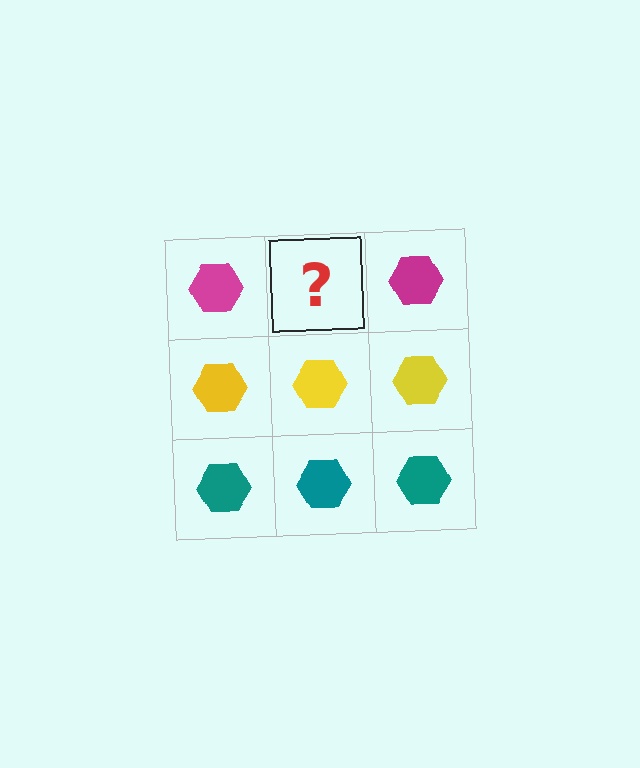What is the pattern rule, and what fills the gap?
The rule is that each row has a consistent color. The gap should be filled with a magenta hexagon.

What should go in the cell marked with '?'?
The missing cell should contain a magenta hexagon.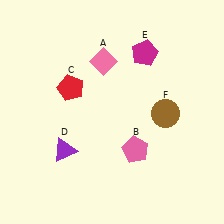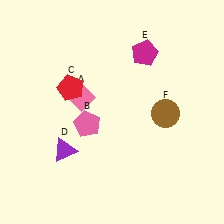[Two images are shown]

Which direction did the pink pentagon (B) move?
The pink pentagon (B) moved left.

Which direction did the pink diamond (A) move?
The pink diamond (A) moved down.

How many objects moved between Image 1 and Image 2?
2 objects moved between the two images.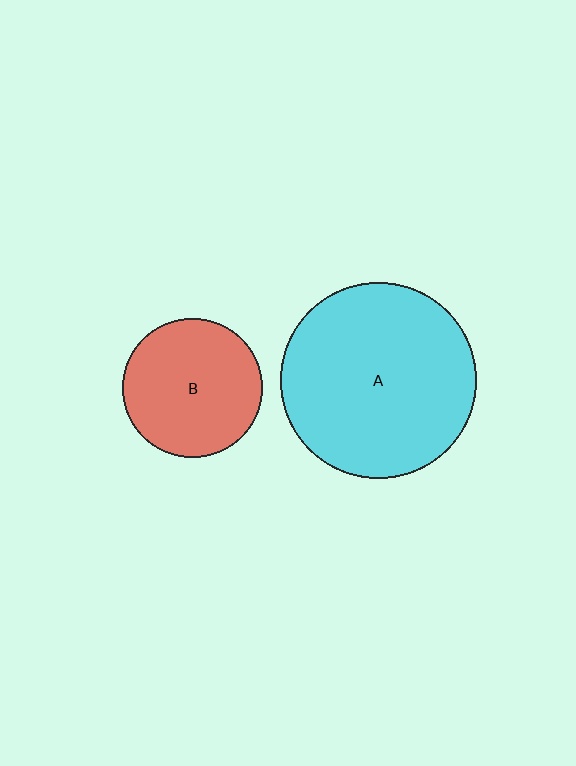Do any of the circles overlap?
No, none of the circles overlap.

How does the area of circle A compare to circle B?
Approximately 2.0 times.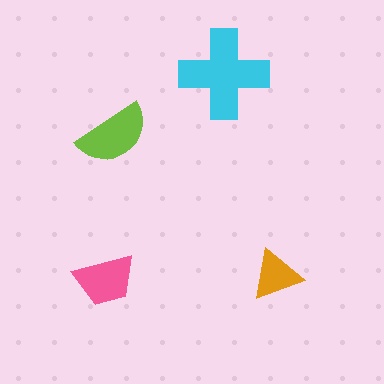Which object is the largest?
The cyan cross.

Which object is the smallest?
The orange triangle.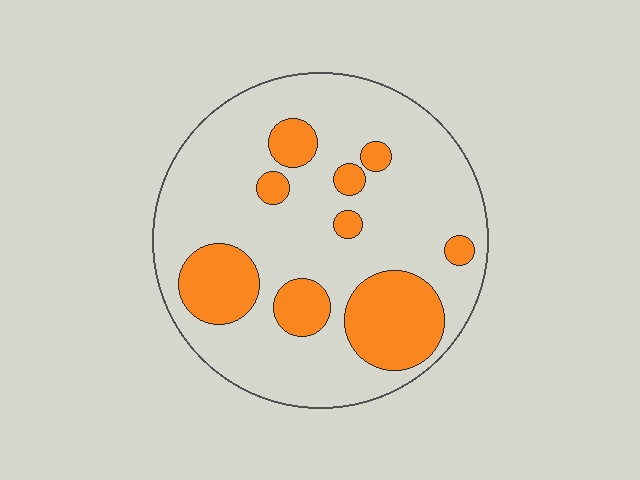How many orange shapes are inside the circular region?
9.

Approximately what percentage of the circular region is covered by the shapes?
Approximately 25%.